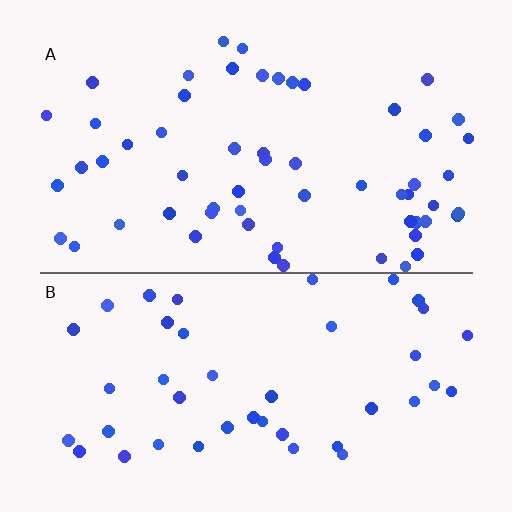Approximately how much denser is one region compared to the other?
Approximately 1.4× — region A over region B.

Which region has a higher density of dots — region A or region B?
A (the top).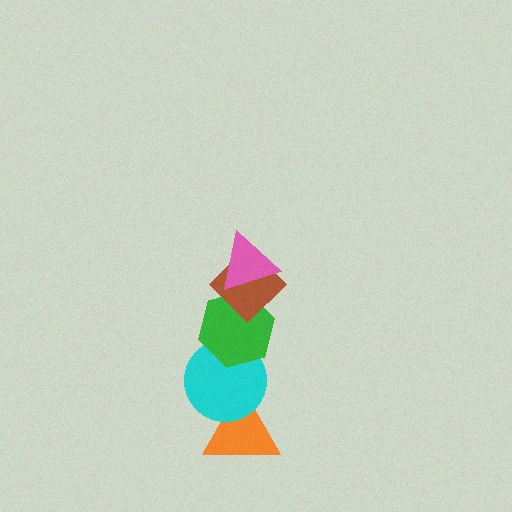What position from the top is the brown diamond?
The brown diamond is 2nd from the top.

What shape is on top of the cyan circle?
The green hexagon is on top of the cyan circle.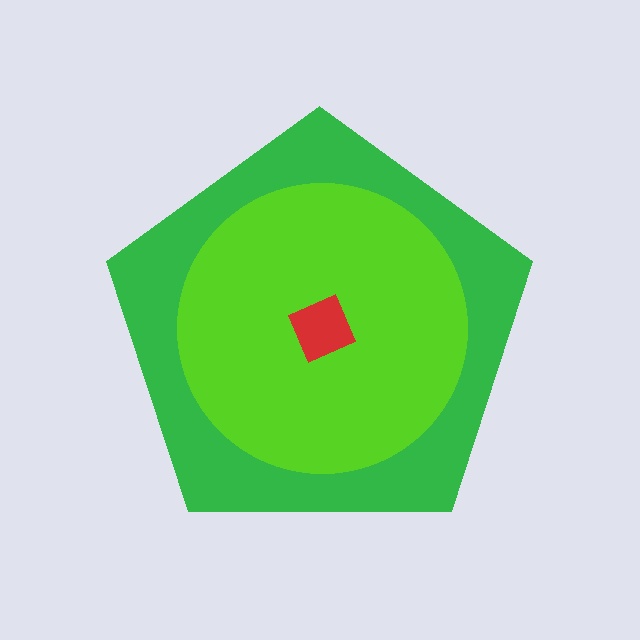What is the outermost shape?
The green pentagon.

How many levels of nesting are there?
3.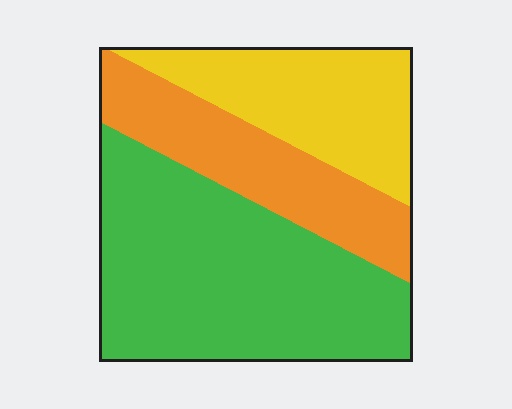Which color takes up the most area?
Green, at roughly 50%.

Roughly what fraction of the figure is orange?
Orange takes up about one quarter (1/4) of the figure.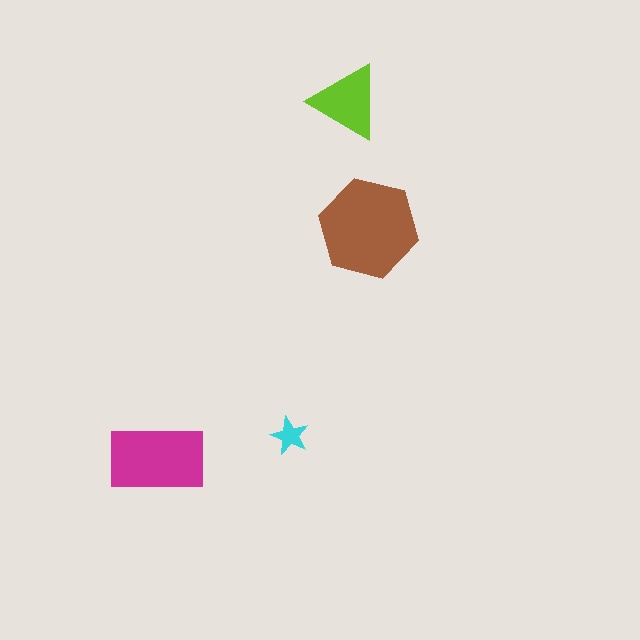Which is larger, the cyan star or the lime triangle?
The lime triangle.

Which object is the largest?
The brown hexagon.